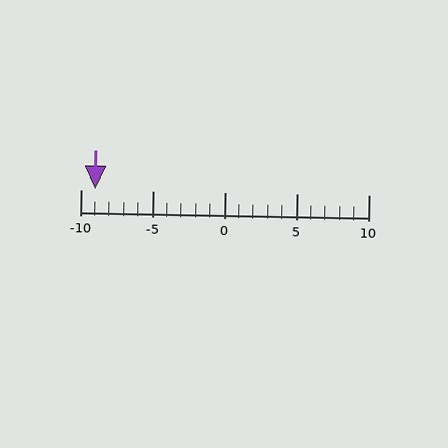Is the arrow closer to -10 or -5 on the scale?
The arrow is closer to -10.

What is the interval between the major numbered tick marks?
The major tick marks are spaced 5 units apart.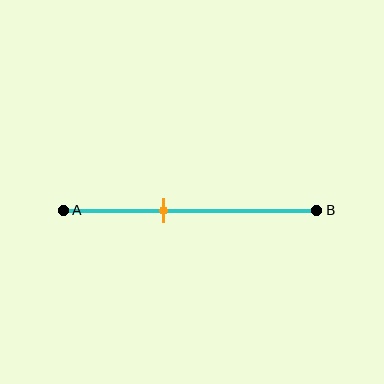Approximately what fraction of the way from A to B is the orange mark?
The orange mark is approximately 40% of the way from A to B.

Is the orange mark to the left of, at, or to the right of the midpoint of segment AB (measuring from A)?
The orange mark is to the left of the midpoint of segment AB.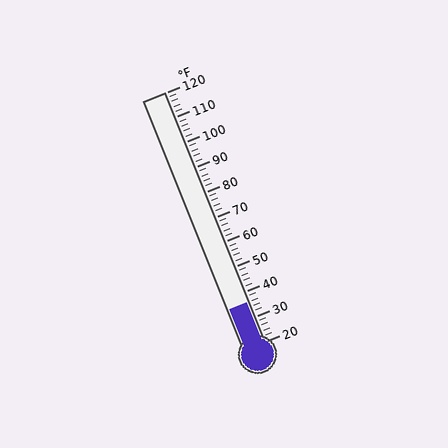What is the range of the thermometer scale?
The thermometer scale ranges from 20°F to 120°F.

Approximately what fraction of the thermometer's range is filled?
The thermometer is filled to approximately 15% of its range.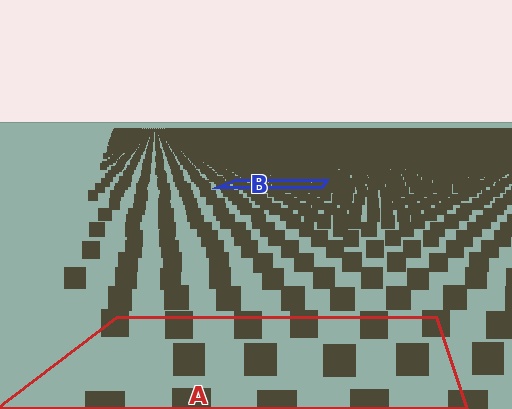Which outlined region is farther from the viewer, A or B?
Region B is farther from the viewer — the texture elements inside it appear smaller and more densely packed.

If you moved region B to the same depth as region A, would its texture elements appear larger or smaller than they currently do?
They would appear larger. At a closer depth, the same texture elements are projected at a bigger on-screen size.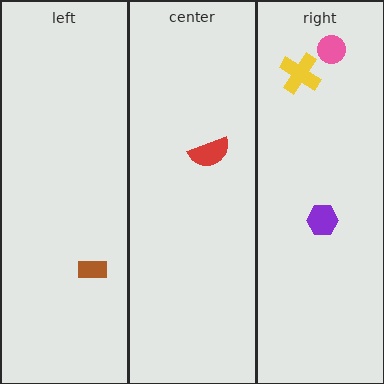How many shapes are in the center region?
1.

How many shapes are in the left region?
1.